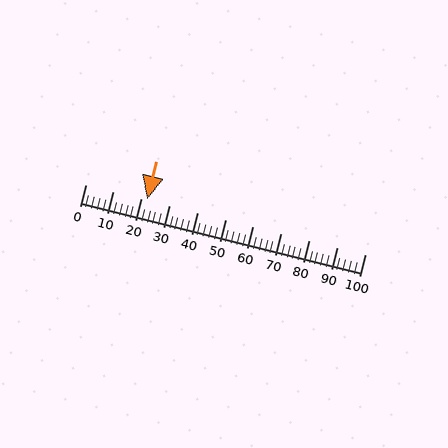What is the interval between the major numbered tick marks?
The major tick marks are spaced 10 units apart.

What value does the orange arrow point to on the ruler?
The orange arrow points to approximately 22.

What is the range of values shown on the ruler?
The ruler shows values from 0 to 100.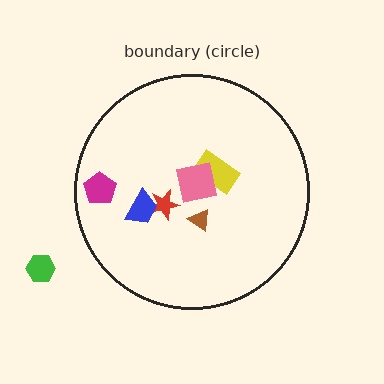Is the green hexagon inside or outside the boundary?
Outside.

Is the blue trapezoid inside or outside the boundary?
Inside.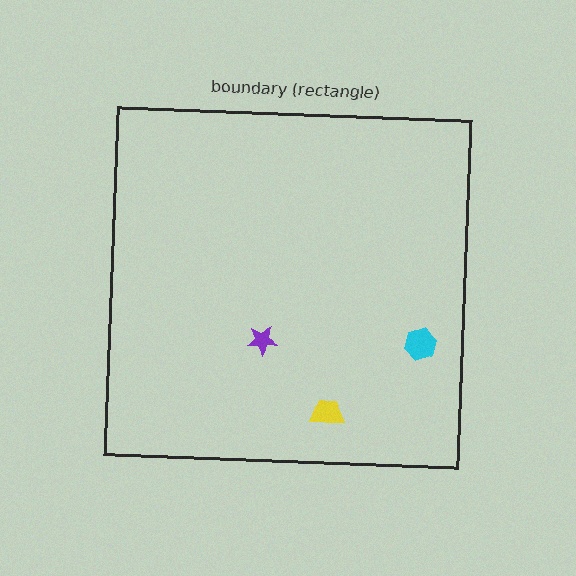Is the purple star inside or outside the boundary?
Inside.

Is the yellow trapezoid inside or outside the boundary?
Inside.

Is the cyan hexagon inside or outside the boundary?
Inside.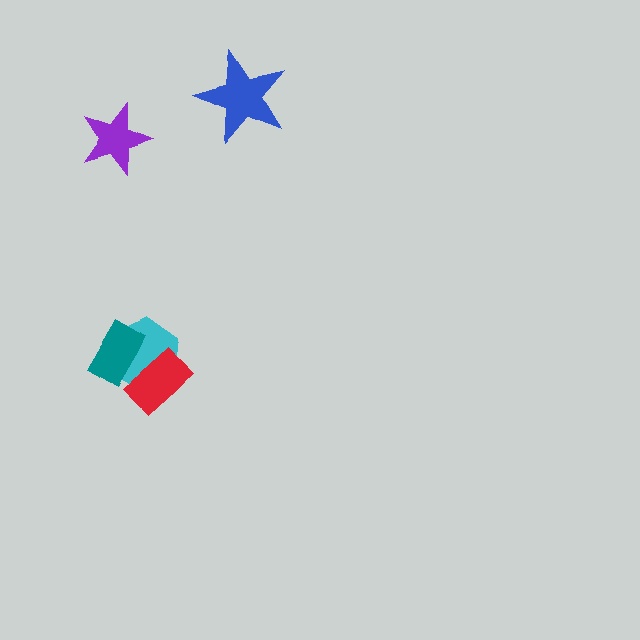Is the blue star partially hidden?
No, no other shape covers it.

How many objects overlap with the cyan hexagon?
2 objects overlap with the cyan hexagon.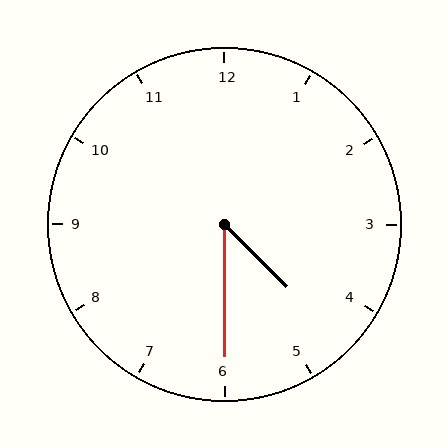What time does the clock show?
4:30.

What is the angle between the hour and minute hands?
Approximately 45 degrees.